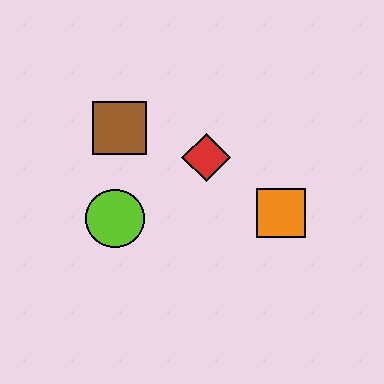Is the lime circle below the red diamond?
Yes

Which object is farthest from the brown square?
The orange square is farthest from the brown square.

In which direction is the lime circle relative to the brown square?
The lime circle is below the brown square.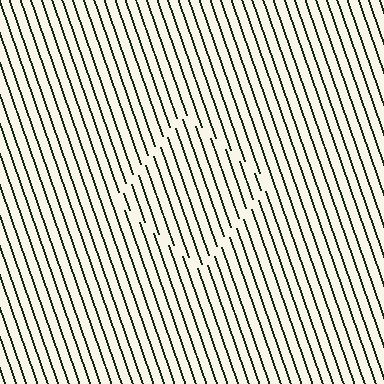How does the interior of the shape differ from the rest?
The interior of the shape contains the same grating, shifted by half a period — the contour is defined by the phase discontinuity where line-ends from the inner and outer gratings abut.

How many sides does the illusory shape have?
4 sides — the line-ends trace a square.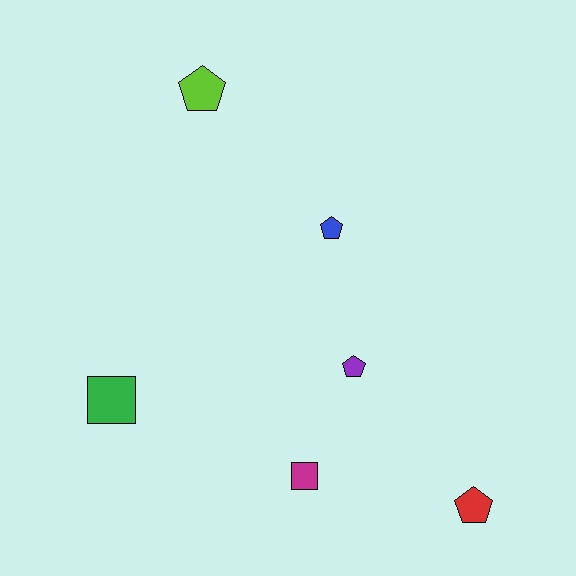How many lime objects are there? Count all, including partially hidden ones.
There is 1 lime object.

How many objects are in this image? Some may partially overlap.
There are 6 objects.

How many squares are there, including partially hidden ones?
There are 2 squares.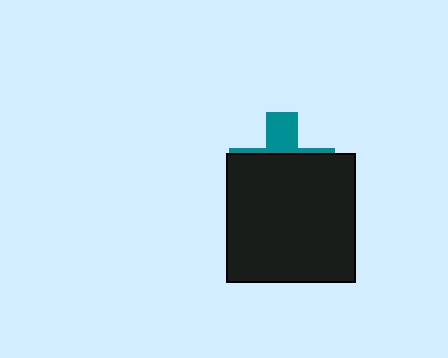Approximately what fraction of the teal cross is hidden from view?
Roughly 70% of the teal cross is hidden behind the black square.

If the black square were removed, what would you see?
You would see the complete teal cross.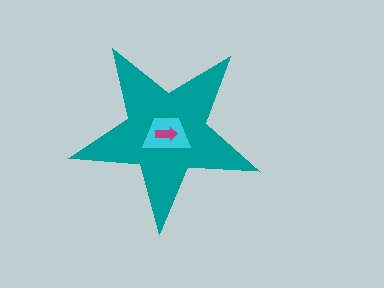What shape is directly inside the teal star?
The cyan trapezoid.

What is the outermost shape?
The teal star.